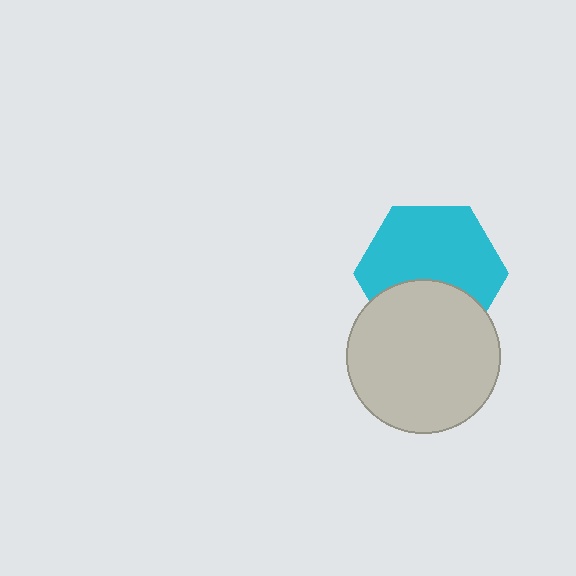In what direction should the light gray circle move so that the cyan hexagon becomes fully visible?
The light gray circle should move down. That is the shortest direction to clear the overlap and leave the cyan hexagon fully visible.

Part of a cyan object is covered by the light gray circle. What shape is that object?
It is a hexagon.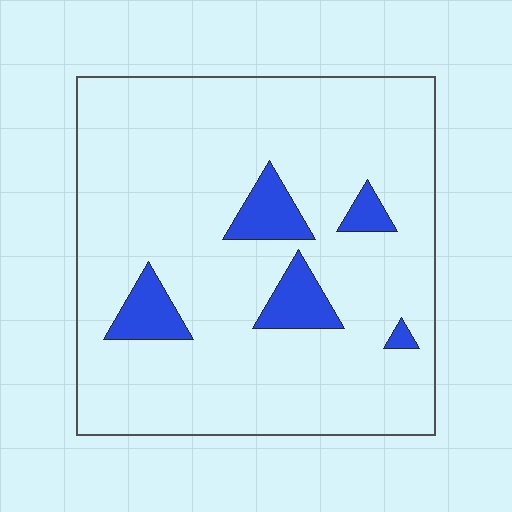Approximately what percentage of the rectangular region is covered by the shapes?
Approximately 10%.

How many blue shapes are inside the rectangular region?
5.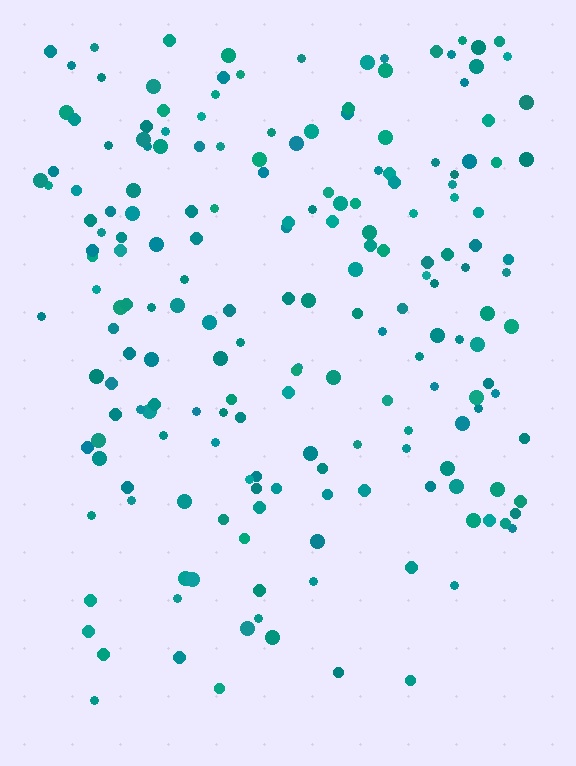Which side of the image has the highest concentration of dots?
The top.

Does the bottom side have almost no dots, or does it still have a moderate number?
Still a moderate number, just noticeably fewer than the top.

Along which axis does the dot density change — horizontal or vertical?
Vertical.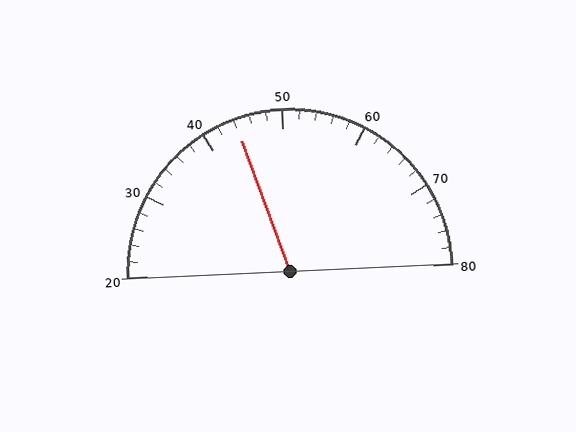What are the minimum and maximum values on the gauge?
The gauge ranges from 20 to 80.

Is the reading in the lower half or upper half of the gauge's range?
The reading is in the lower half of the range (20 to 80).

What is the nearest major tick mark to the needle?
The nearest major tick mark is 40.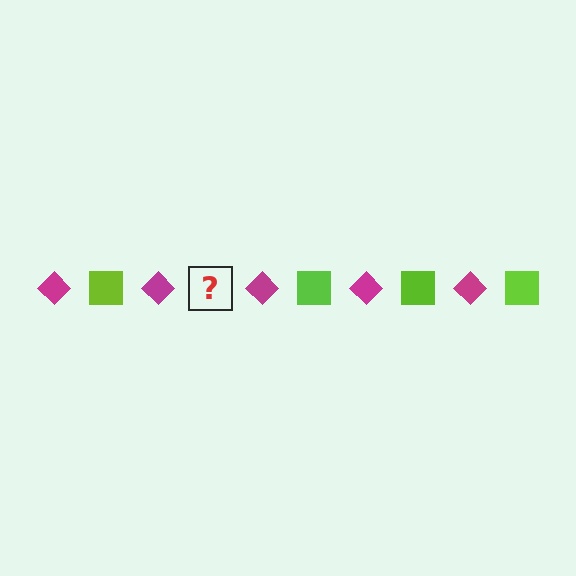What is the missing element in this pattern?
The missing element is a lime square.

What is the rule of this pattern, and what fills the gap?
The rule is that the pattern alternates between magenta diamond and lime square. The gap should be filled with a lime square.